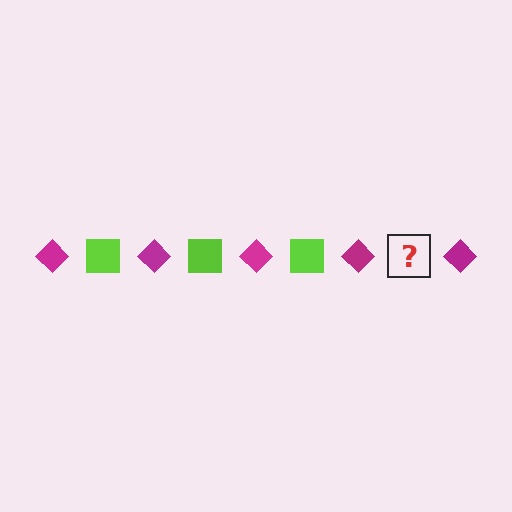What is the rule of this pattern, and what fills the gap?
The rule is that the pattern alternates between magenta diamond and lime square. The gap should be filled with a lime square.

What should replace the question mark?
The question mark should be replaced with a lime square.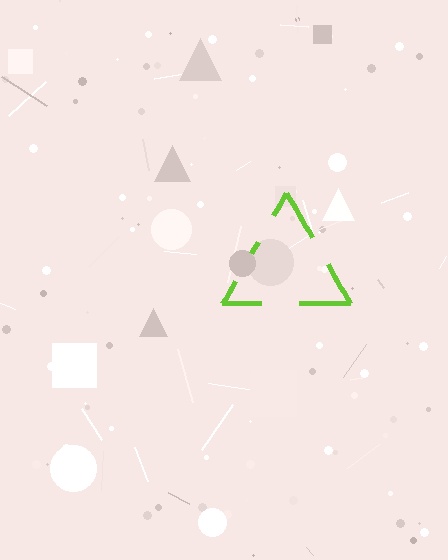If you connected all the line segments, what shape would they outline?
They would outline a triangle.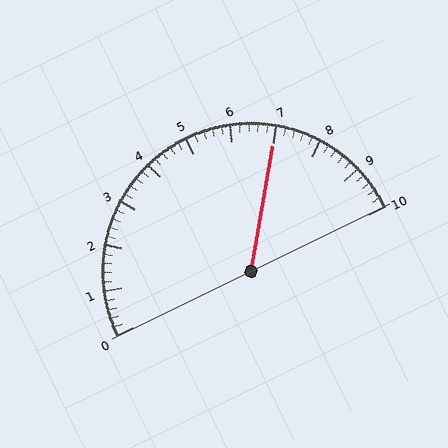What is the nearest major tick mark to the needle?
The nearest major tick mark is 7.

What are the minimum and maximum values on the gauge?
The gauge ranges from 0 to 10.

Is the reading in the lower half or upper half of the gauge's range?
The reading is in the upper half of the range (0 to 10).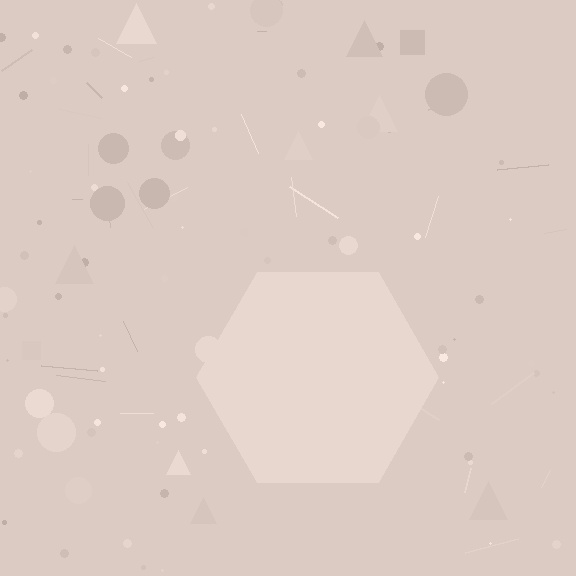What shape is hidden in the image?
A hexagon is hidden in the image.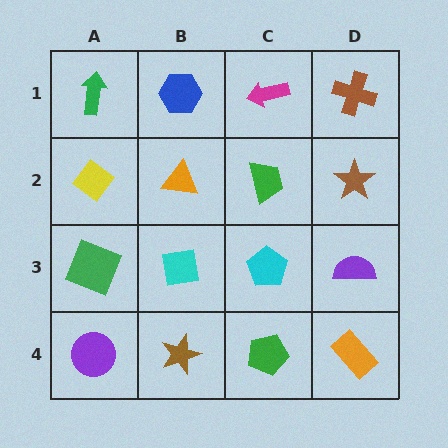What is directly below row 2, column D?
A purple semicircle.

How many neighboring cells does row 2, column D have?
3.